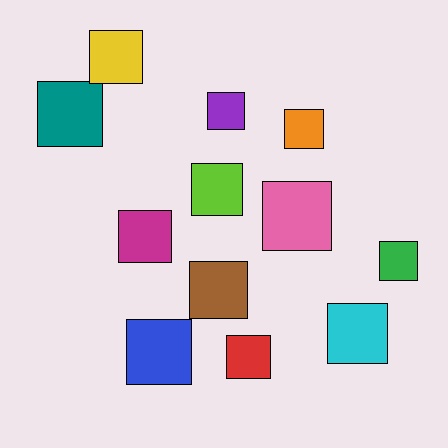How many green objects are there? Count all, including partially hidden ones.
There is 1 green object.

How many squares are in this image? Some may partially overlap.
There are 12 squares.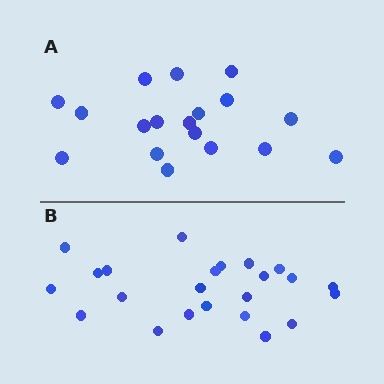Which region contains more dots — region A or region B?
Region B (the bottom region) has more dots.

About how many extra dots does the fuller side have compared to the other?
Region B has about 5 more dots than region A.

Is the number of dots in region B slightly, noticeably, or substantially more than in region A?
Region B has noticeably more, but not dramatically so. The ratio is roughly 1.3 to 1.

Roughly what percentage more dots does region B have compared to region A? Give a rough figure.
About 30% more.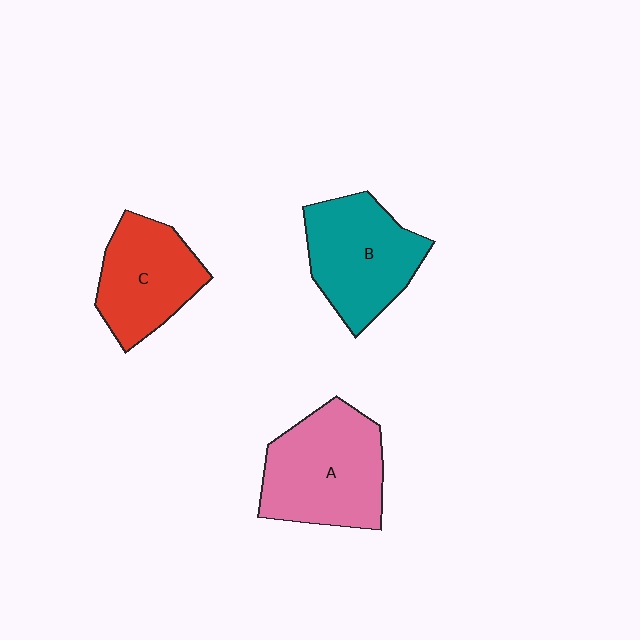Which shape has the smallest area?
Shape C (red).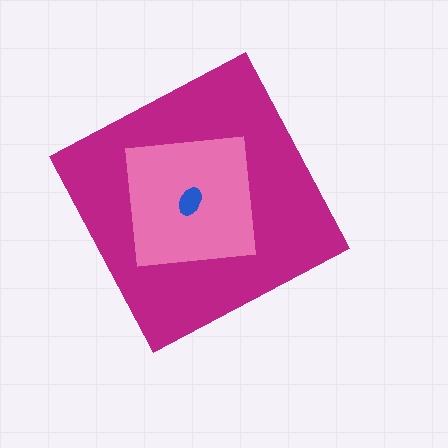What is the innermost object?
The blue ellipse.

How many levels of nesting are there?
3.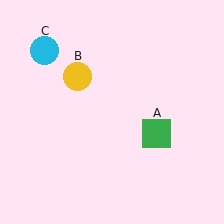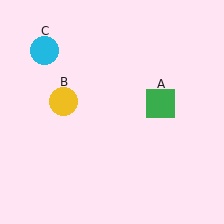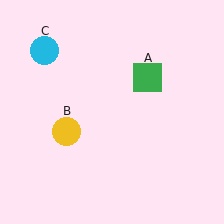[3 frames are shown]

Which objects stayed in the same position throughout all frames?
Cyan circle (object C) remained stationary.